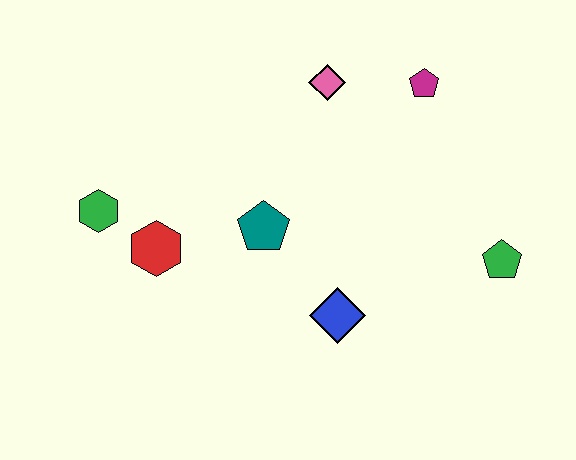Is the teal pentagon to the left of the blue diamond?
Yes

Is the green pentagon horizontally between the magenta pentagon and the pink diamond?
No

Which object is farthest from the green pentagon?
The green hexagon is farthest from the green pentagon.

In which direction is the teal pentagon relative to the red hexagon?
The teal pentagon is to the right of the red hexagon.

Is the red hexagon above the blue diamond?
Yes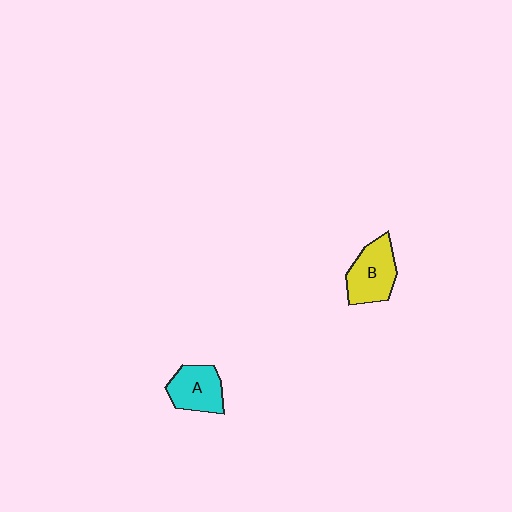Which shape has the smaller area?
Shape A (cyan).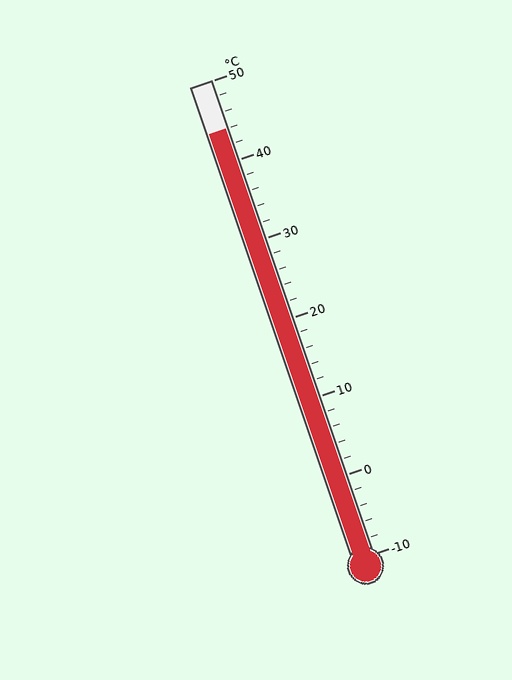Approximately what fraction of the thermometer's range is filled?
The thermometer is filled to approximately 90% of its range.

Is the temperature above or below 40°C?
The temperature is above 40°C.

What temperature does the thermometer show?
The thermometer shows approximately 44°C.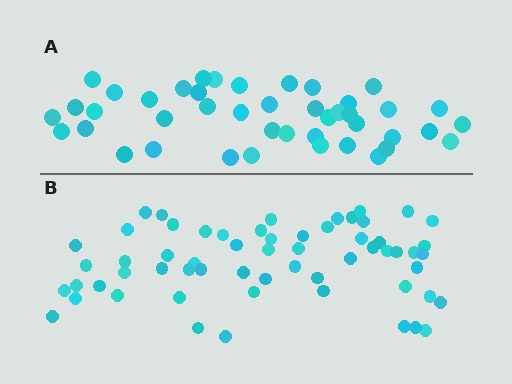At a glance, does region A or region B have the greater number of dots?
Region B (the bottom region) has more dots.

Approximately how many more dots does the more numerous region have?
Region B has approximately 15 more dots than region A.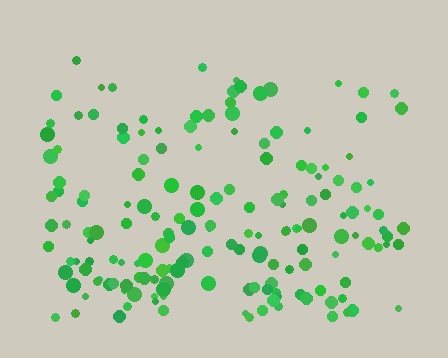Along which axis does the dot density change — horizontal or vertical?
Vertical.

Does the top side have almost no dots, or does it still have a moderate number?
Still a moderate number, just noticeably fewer than the bottom.